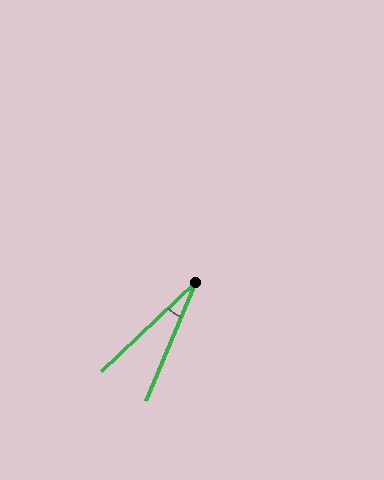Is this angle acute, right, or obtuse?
It is acute.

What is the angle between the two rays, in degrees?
Approximately 24 degrees.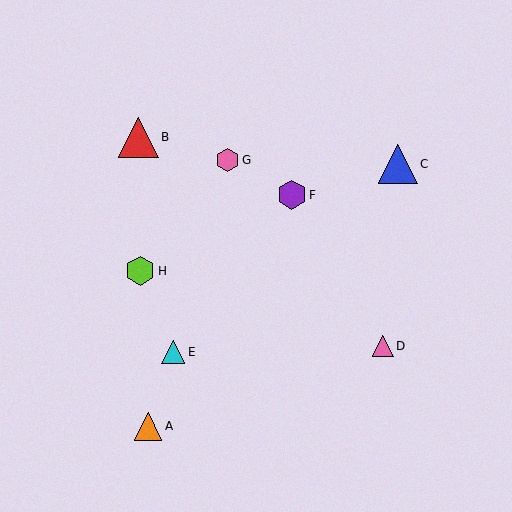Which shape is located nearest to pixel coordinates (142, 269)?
The lime hexagon (labeled H) at (140, 271) is nearest to that location.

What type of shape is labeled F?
Shape F is a purple hexagon.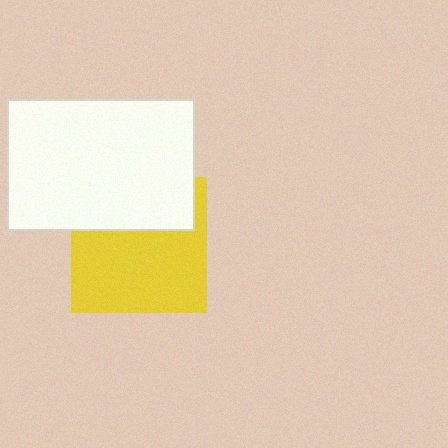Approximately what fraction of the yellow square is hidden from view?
Roughly 36% of the yellow square is hidden behind the white rectangle.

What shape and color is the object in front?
The object in front is a white rectangle.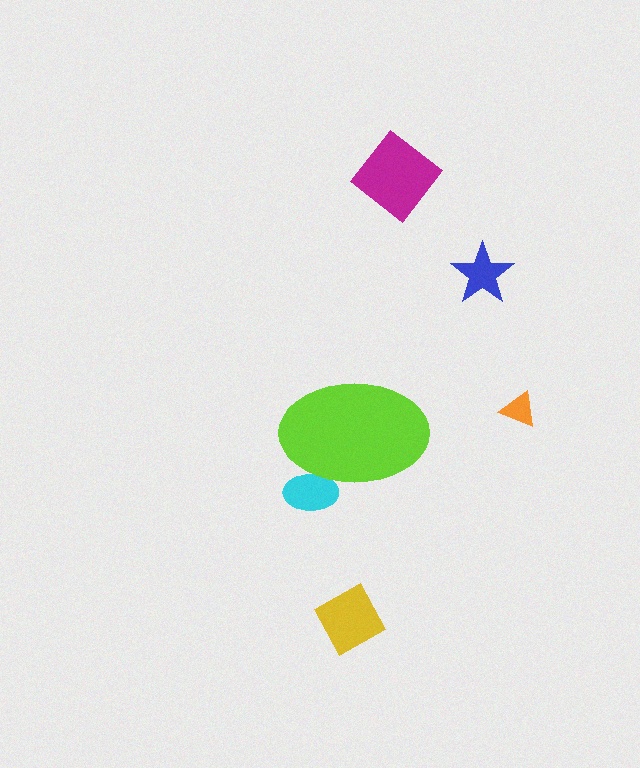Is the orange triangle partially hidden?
No, the orange triangle is fully visible.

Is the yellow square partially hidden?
No, the yellow square is fully visible.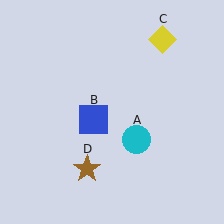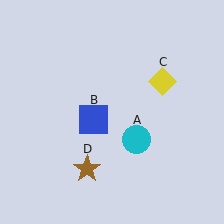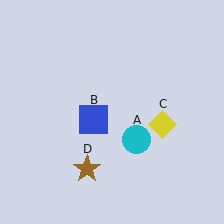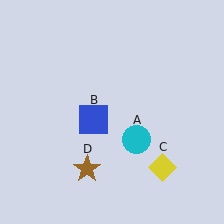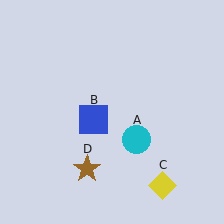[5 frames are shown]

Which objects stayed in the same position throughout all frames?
Cyan circle (object A) and blue square (object B) and brown star (object D) remained stationary.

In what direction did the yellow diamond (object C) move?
The yellow diamond (object C) moved down.